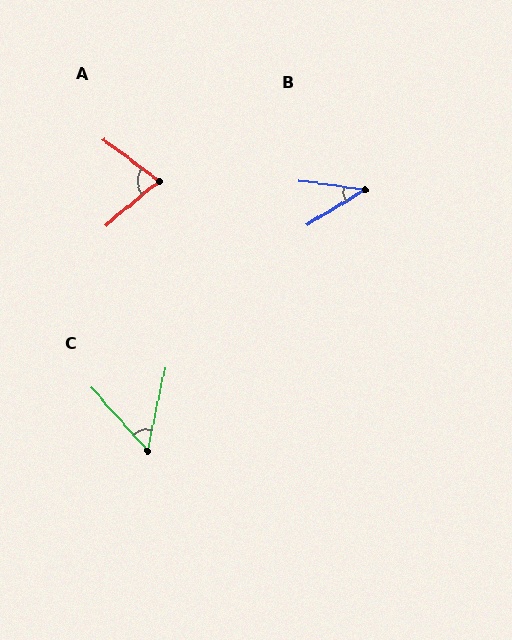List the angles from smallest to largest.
B (39°), C (54°), A (77°).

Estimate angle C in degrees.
Approximately 54 degrees.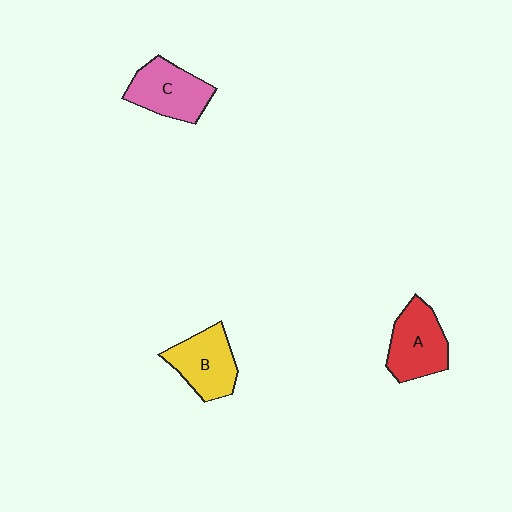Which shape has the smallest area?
Shape B (yellow).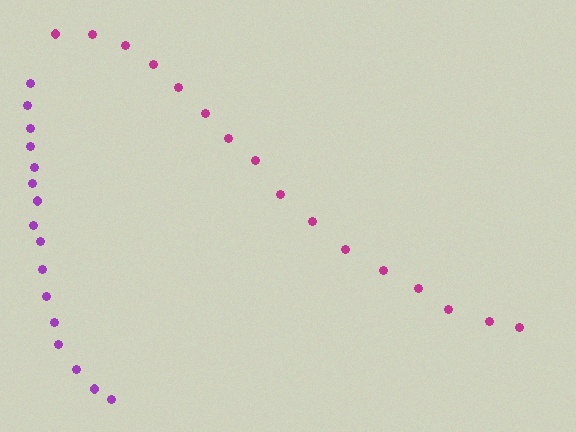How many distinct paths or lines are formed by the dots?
There are 2 distinct paths.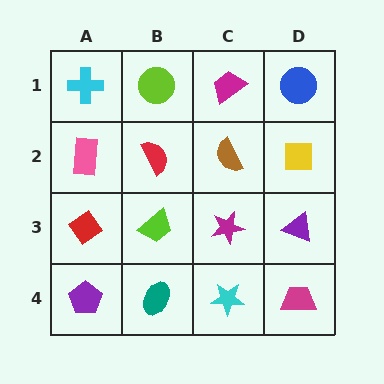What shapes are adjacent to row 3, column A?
A pink rectangle (row 2, column A), a purple pentagon (row 4, column A), a lime trapezoid (row 3, column B).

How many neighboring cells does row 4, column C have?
3.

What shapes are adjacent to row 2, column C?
A magenta trapezoid (row 1, column C), a magenta star (row 3, column C), a red semicircle (row 2, column B), a yellow square (row 2, column D).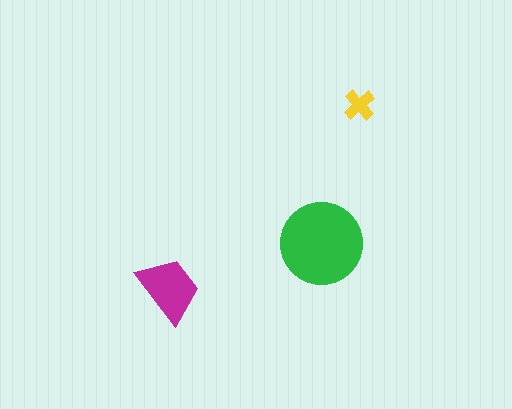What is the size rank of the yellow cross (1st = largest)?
3rd.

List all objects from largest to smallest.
The green circle, the magenta trapezoid, the yellow cross.